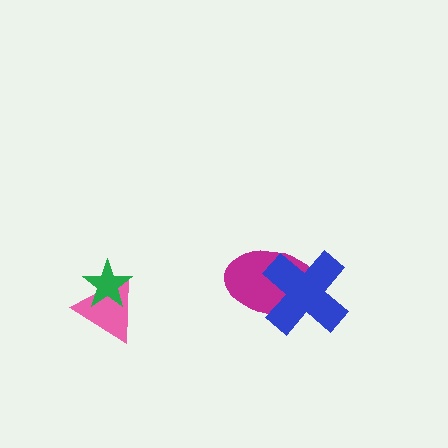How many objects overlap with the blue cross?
1 object overlaps with the blue cross.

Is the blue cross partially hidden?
No, no other shape covers it.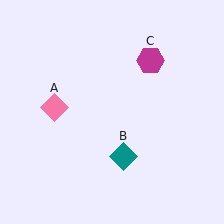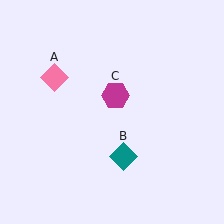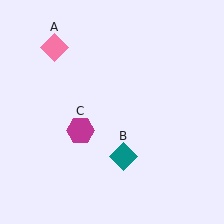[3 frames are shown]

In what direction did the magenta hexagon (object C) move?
The magenta hexagon (object C) moved down and to the left.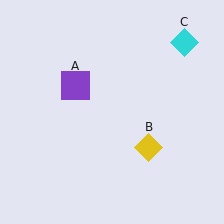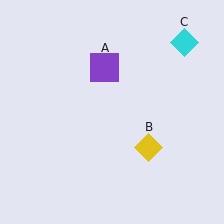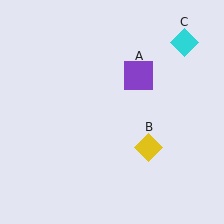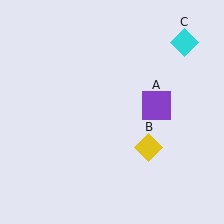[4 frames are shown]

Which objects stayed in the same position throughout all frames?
Yellow diamond (object B) and cyan diamond (object C) remained stationary.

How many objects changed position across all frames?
1 object changed position: purple square (object A).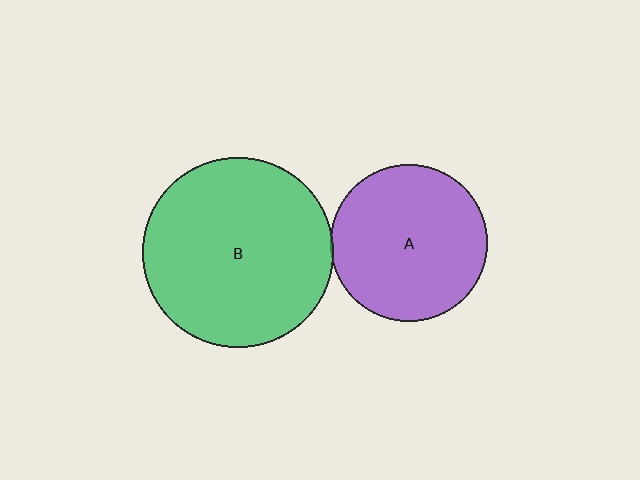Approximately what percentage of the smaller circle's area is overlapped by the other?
Approximately 5%.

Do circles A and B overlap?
Yes.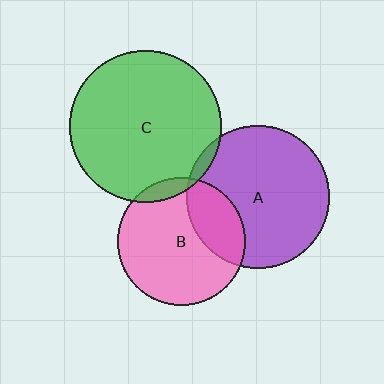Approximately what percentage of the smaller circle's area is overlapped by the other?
Approximately 25%.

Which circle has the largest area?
Circle C (green).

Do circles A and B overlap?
Yes.